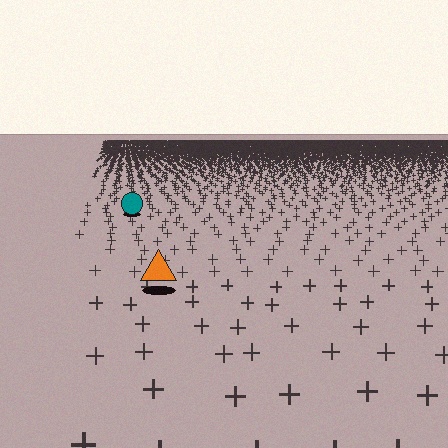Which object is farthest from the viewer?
The teal circle is farthest from the viewer. It appears smaller and the ground texture around it is denser.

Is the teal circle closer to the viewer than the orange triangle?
No. The orange triangle is closer — you can tell from the texture gradient: the ground texture is coarser near it.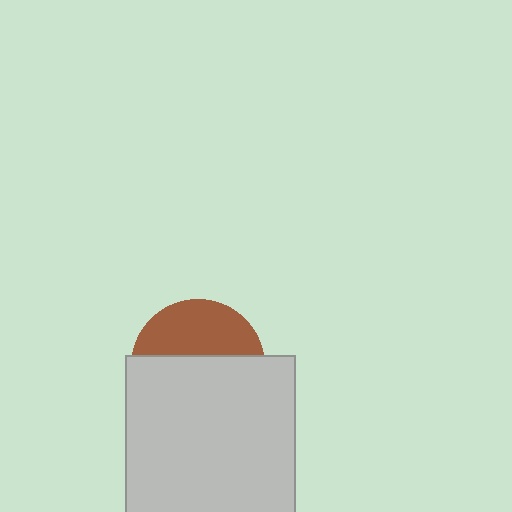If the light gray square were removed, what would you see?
You would see the complete brown circle.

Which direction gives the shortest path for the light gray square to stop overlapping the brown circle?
Moving down gives the shortest separation.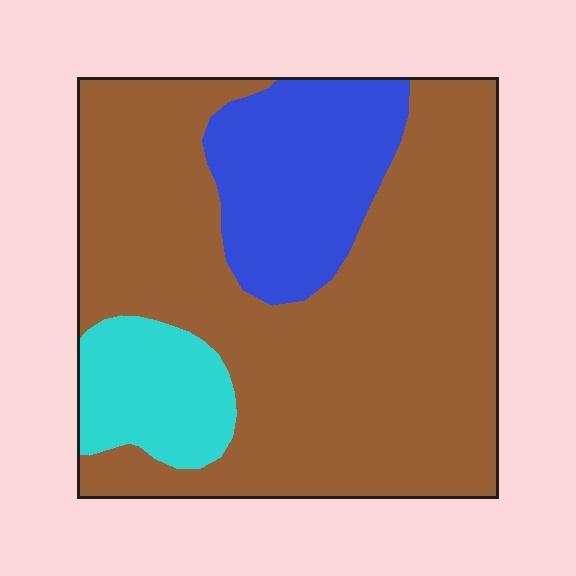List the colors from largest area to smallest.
From largest to smallest: brown, blue, cyan.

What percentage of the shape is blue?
Blue takes up about one fifth (1/5) of the shape.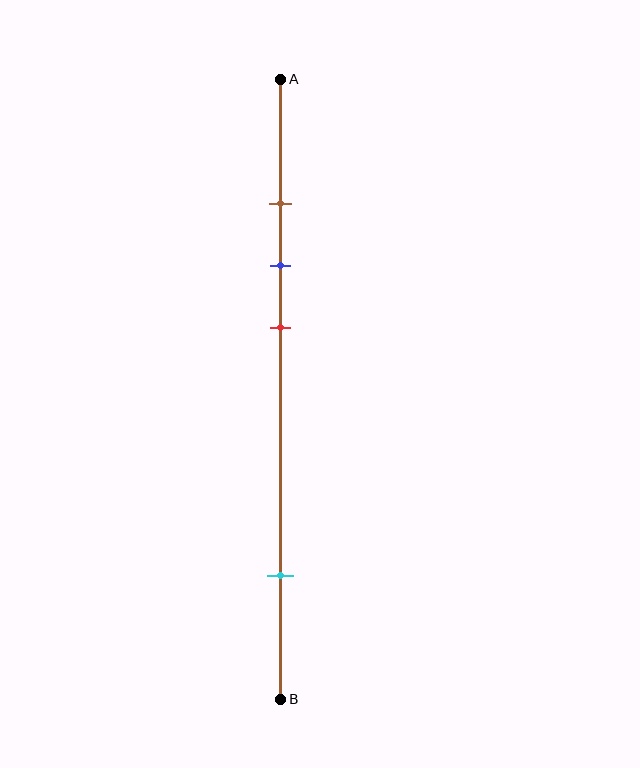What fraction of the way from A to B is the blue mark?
The blue mark is approximately 30% (0.3) of the way from A to B.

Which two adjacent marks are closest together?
The brown and blue marks are the closest adjacent pair.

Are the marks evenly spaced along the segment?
No, the marks are not evenly spaced.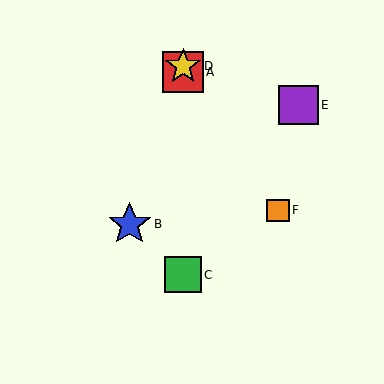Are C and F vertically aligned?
No, C is at x≈183 and F is at x≈278.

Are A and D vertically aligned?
Yes, both are at x≈183.